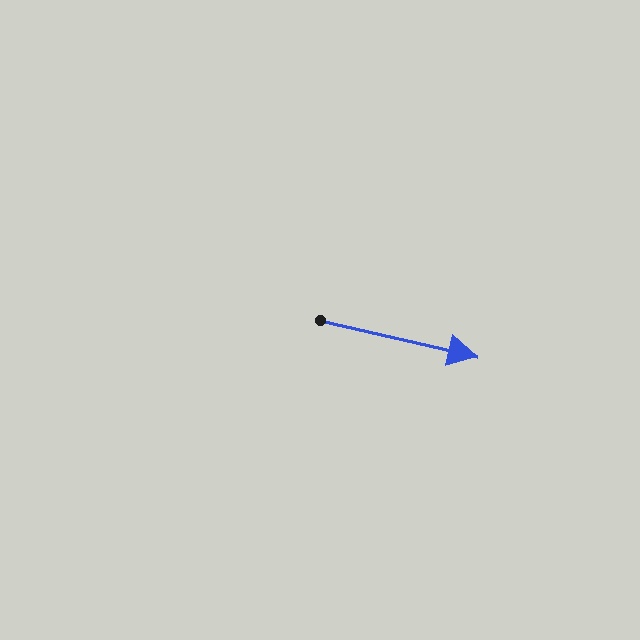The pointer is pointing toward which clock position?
Roughly 3 o'clock.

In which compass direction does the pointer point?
East.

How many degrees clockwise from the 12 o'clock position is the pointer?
Approximately 103 degrees.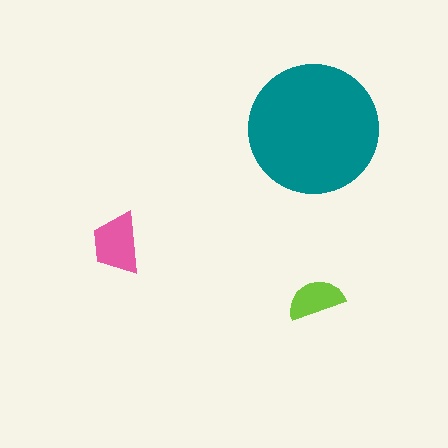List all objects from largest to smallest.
The teal circle, the pink trapezoid, the lime semicircle.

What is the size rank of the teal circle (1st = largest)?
1st.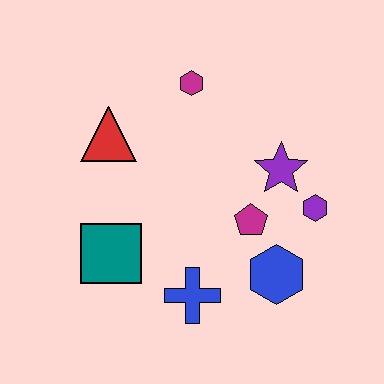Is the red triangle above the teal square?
Yes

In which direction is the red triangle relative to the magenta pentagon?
The red triangle is to the left of the magenta pentagon.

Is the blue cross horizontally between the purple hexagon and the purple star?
No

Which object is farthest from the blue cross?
The magenta hexagon is farthest from the blue cross.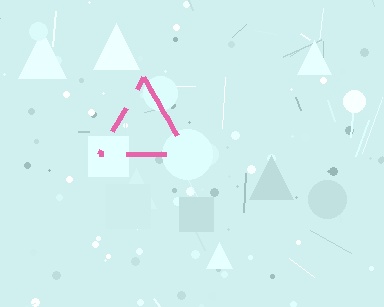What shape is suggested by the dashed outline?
The dashed outline suggests a triangle.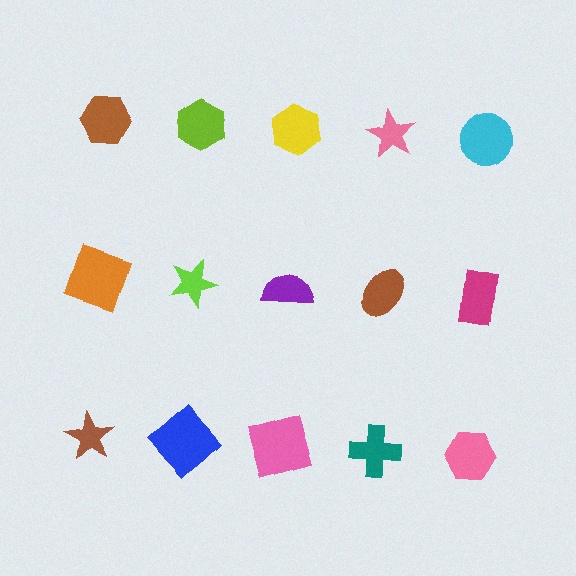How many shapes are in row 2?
5 shapes.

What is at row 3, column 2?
A blue diamond.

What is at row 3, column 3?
A pink square.